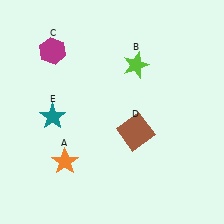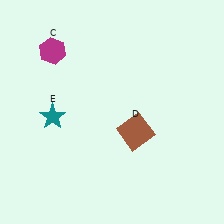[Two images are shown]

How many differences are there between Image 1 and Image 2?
There are 2 differences between the two images.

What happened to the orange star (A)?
The orange star (A) was removed in Image 2. It was in the bottom-left area of Image 1.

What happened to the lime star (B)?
The lime star (B) was removed in Image 2. It was in the top-right area of Image 1.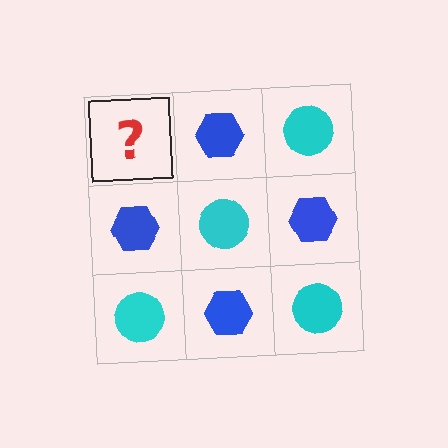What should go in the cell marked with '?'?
The missing cell should contain a cyan circle.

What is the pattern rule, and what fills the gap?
The rule is that it alternates cyan circle and blue hexagon in a checkerboard pattern. The gap should be filled with a cyan circle.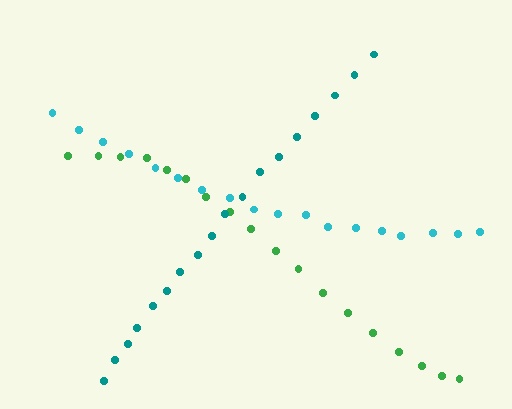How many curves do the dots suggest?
There are 3 distinct paths.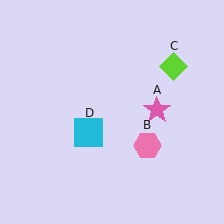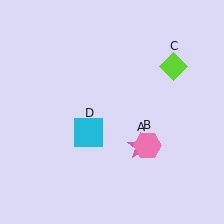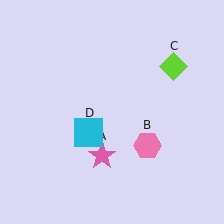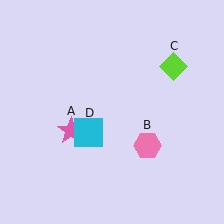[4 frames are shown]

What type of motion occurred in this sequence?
The pink star (object A) rotated clockwise around the center of the scene.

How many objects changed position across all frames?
1 object changed position: pink star (object A).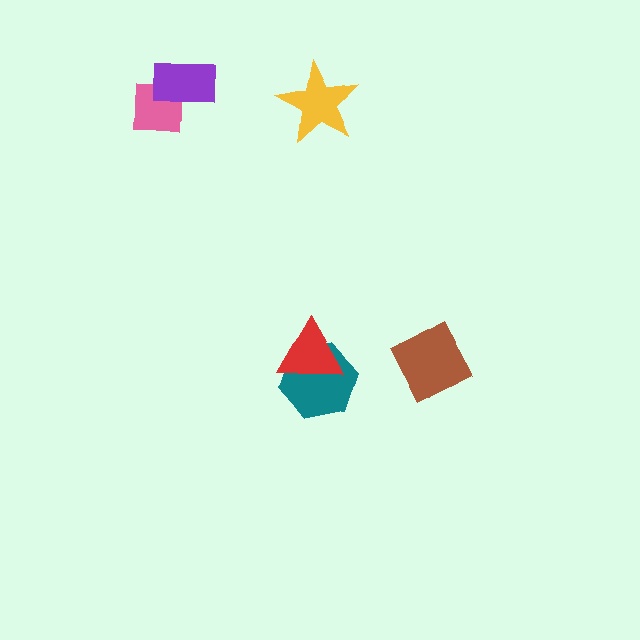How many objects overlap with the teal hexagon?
1 object overlaps with the teal hexagon.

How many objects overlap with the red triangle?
1 object overlaps with the red triangle.